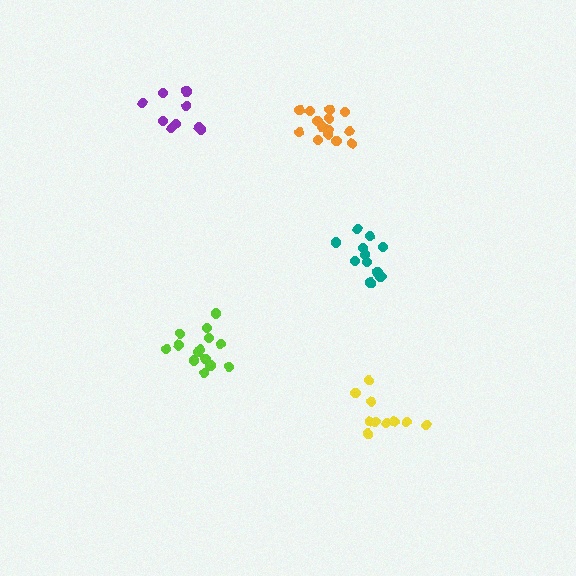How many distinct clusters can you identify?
There are 5 distinct clusters.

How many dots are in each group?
Group 1: 11 dots, Group 2: 10 dots, Group 3: 9 dots, Group 4: 14 dots, Group 5: 15 dots (59 total).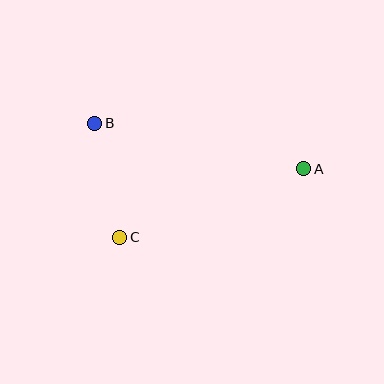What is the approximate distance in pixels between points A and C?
The distance between A and C is approximately 196 pixels.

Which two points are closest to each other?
Points B and C are closest to each other.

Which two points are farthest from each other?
Points A and B are farthest from each other.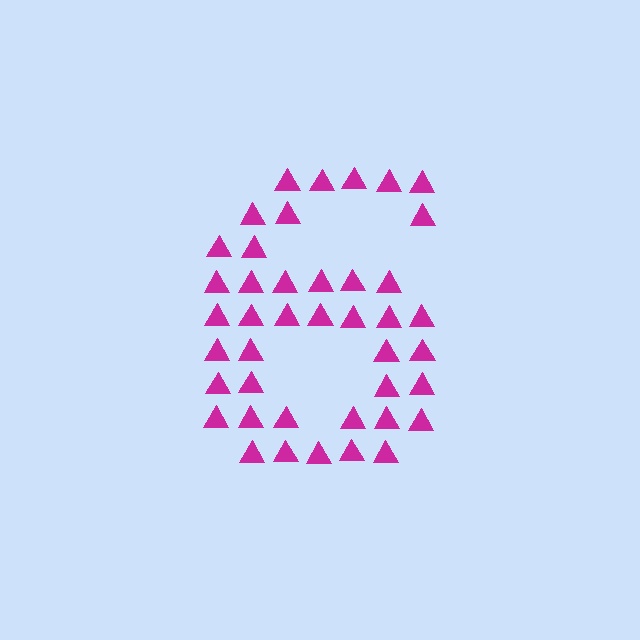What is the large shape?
The large shape is the digit 6.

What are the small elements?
The small elements are triangles.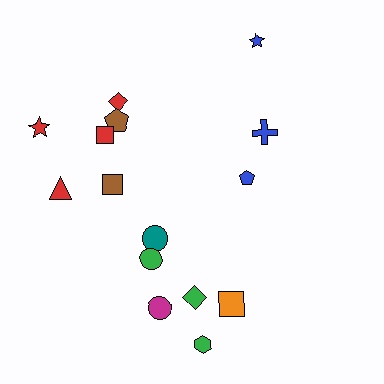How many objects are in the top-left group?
There are 6 objects.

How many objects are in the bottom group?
There are 6 objects.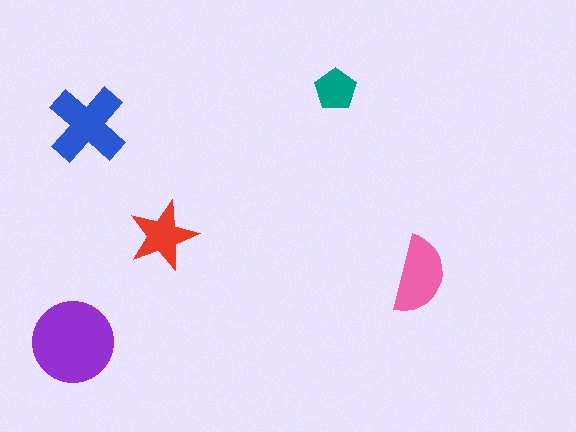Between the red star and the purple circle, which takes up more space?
The purple circle.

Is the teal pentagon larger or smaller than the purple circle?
Smaller.